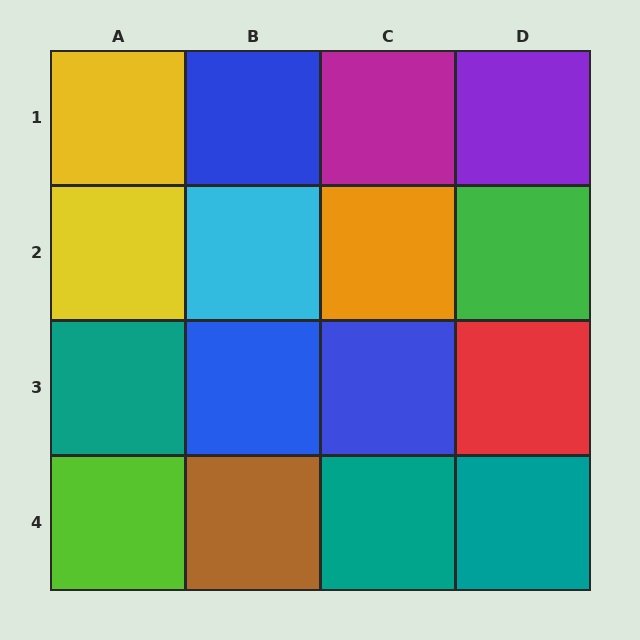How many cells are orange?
1 cell is orange.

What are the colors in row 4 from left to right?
Lime, brown, teal, teal.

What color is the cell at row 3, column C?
Blue.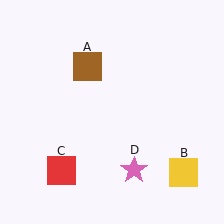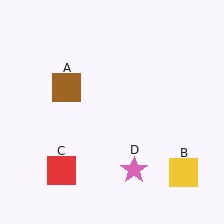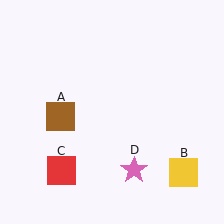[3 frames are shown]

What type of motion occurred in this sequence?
The brown square (object A) rotated counterclockwise around the center of the scene.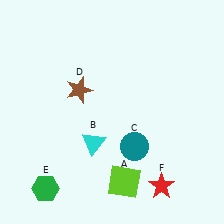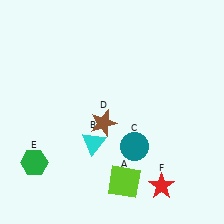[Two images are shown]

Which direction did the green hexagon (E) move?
The green hexagon (E) moved up.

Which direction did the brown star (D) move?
The brown star (D) moved down.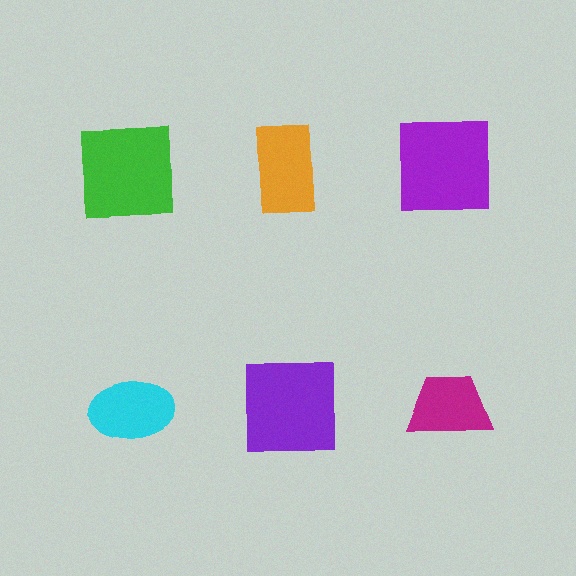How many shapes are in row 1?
3 shapes.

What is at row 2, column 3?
A magenta trapezoid.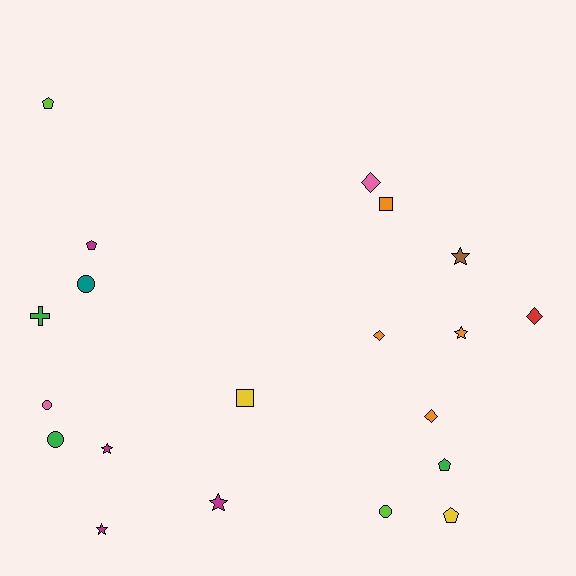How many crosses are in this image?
There is 1 cross.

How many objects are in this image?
There are 20 objects.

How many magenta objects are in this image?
There are 4 magenta objects.